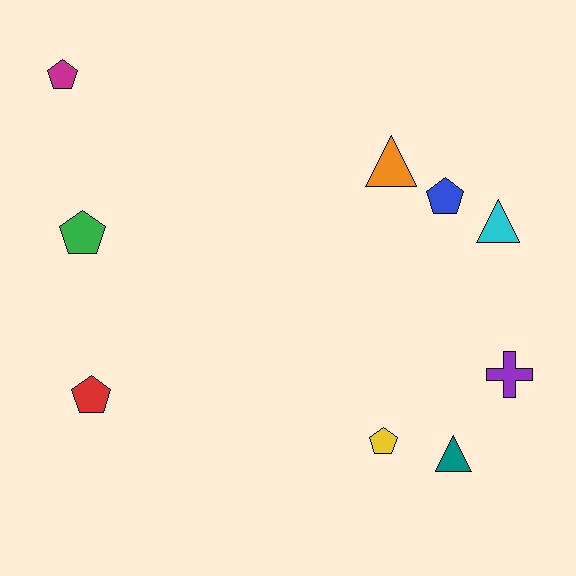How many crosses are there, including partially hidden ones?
There is 1 cross.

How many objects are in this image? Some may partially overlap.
There are 9 objects.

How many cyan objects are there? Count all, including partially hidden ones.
There is 1 cyan object.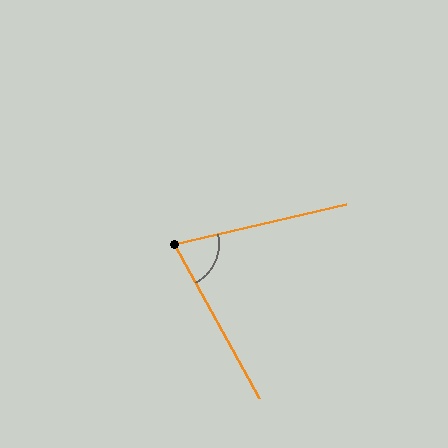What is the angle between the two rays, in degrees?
Approximately 74 degrees.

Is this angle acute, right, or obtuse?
It is acute.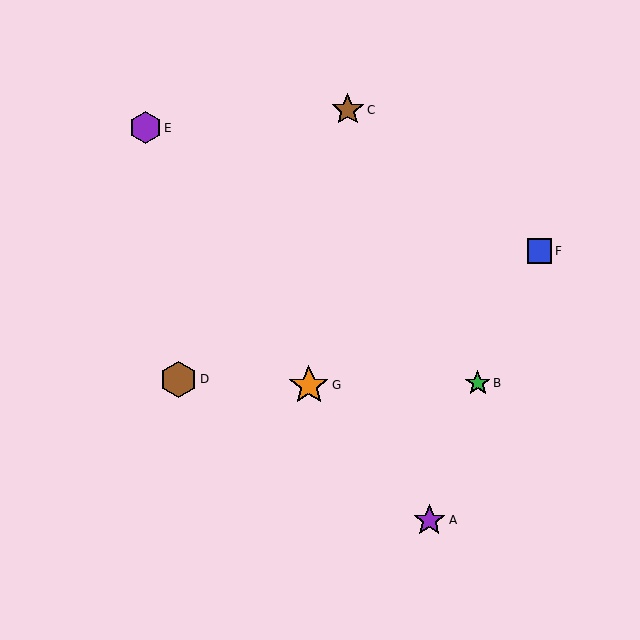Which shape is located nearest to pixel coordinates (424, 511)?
The purple star (labeled A) at (429, 520) is nearest to that location.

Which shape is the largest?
The orange star (labeled G) is the largest.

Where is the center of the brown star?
The center of the brown star is at (348, 110).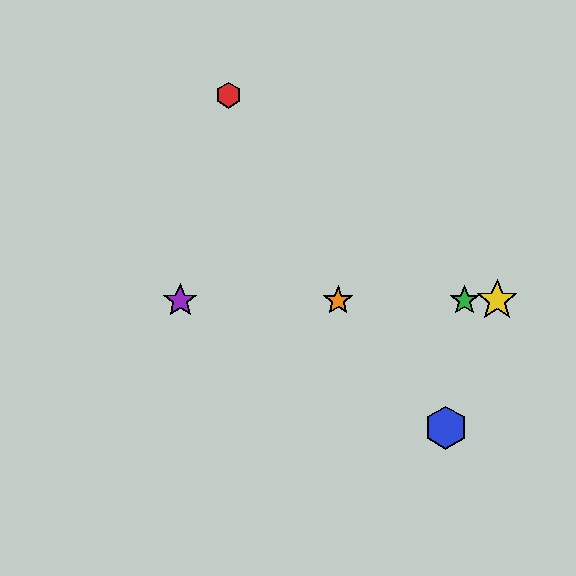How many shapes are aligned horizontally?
4 shapes (the green star, the yellow star, the purple star, the orange star) are aligned horizontally.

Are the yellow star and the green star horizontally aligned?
Yes, both are at y≈300.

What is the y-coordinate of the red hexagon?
The red hexagon is at y≈95.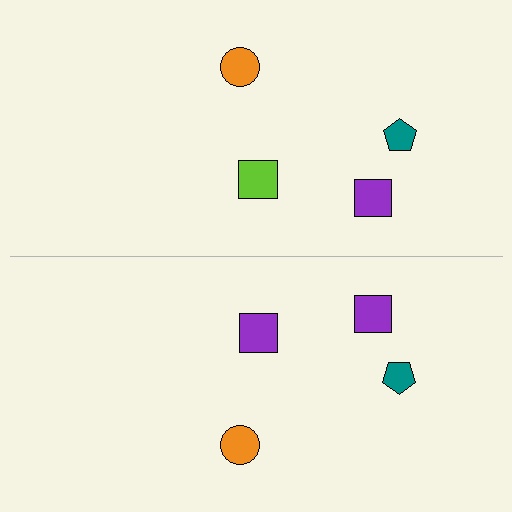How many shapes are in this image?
There are 8 shapes in this image.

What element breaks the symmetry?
The purple square on the bottom side breaks the symmetry — its mirror counterpart is lime.